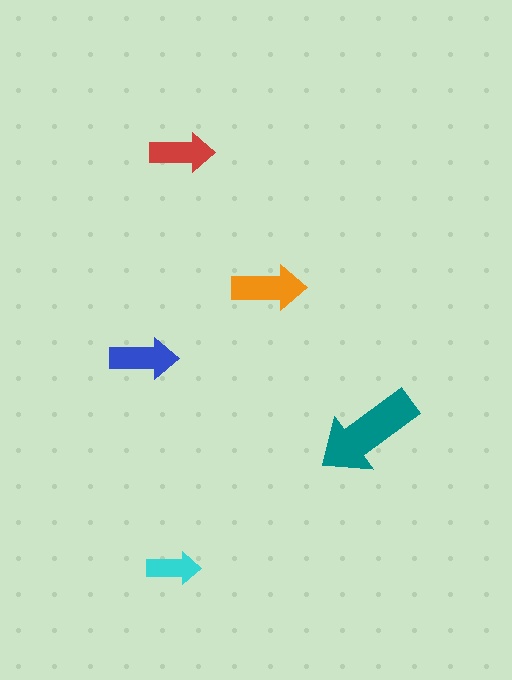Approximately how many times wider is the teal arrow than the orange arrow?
About 1.5 times wider.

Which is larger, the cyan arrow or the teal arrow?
The teal one.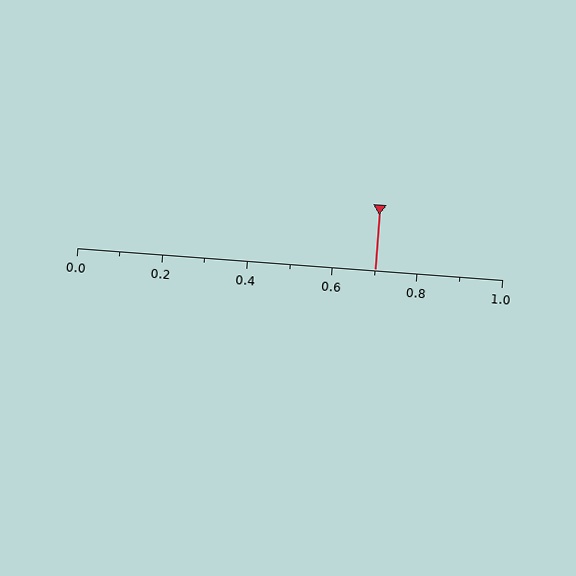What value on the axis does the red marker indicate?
The marker indicates approximately 0.7.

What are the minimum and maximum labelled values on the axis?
The axis runs from 0.0 to 1.0.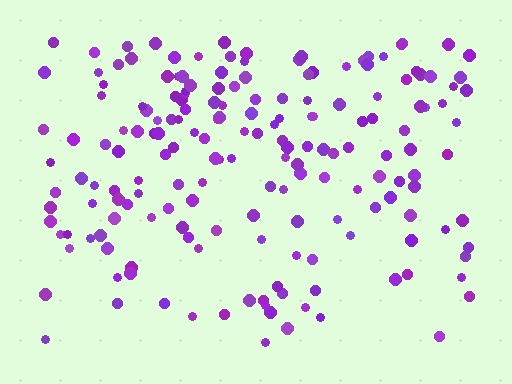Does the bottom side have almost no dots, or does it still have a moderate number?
Still a moderate number, just noticeably fewer than the top.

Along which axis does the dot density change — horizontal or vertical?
Vertical.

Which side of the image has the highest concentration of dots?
The top.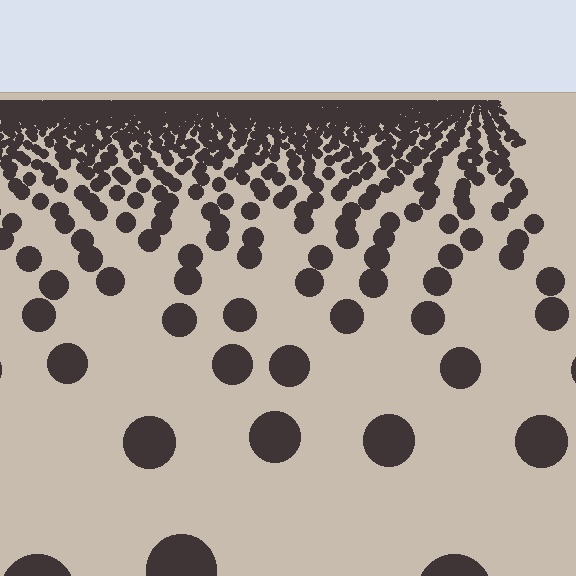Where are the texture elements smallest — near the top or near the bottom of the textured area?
Near the top.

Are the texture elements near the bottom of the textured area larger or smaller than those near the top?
Larger. Near the bottom, elements are closer to the viewer and appear at a bigger on-screen size.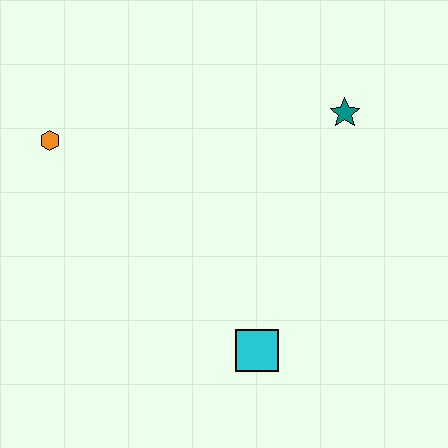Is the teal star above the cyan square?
Yes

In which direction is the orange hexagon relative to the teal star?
The orange hexagon is to the left of the teal star.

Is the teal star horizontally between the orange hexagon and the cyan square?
No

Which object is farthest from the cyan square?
The orange hexagon is farthest from the cyan square.